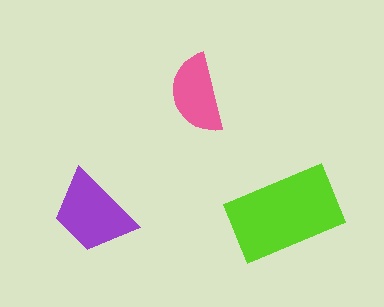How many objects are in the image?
There are 3 objects in the image.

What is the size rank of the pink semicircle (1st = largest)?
3rd.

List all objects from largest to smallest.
The lime rectangle, the purple trapezoid, the pink semicircle.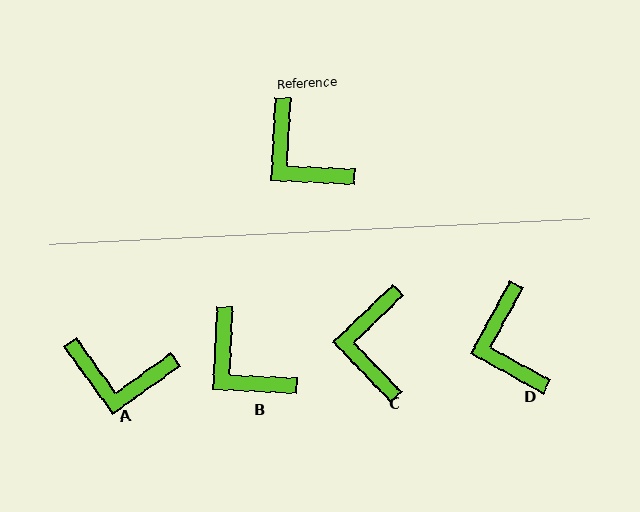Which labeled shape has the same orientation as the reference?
B.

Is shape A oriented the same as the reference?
No, it is off by about 38 degrees.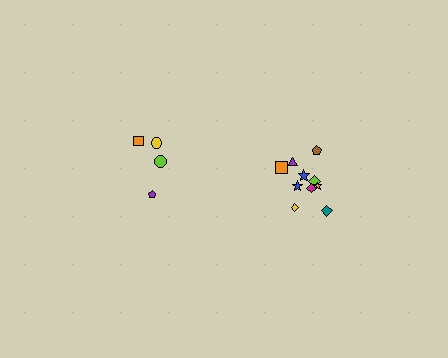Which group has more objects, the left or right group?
The right group.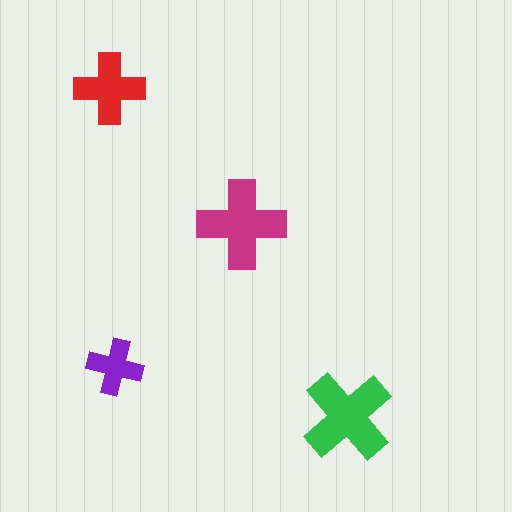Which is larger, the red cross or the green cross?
The green one.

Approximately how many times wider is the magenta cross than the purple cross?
About 1.5 times wider.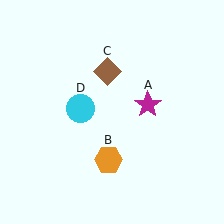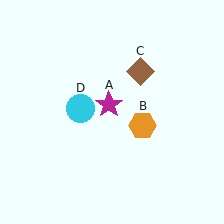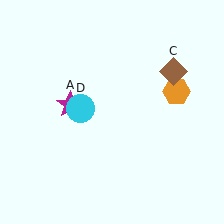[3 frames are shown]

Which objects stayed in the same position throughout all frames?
Cyan circle (object D) remained stationary.